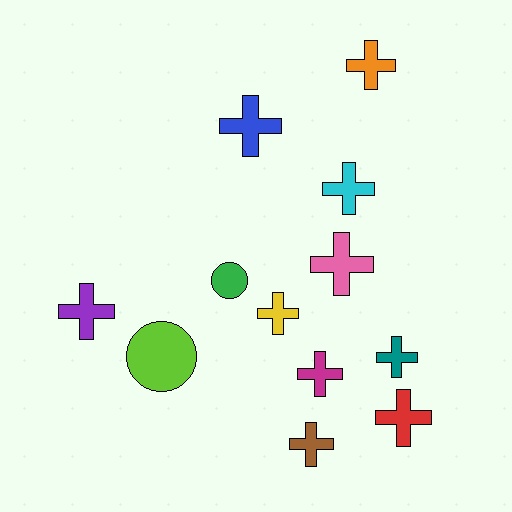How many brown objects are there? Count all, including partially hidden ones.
There is 1 brown object.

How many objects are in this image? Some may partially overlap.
There are 12 objects.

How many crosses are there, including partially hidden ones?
There are 10 crosses.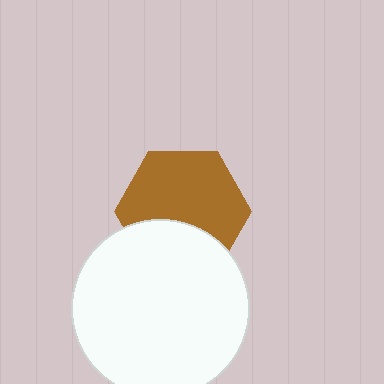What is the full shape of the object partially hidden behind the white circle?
The partially hidden object is a brown hexagon.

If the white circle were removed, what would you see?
You would see the complete brown hexagon.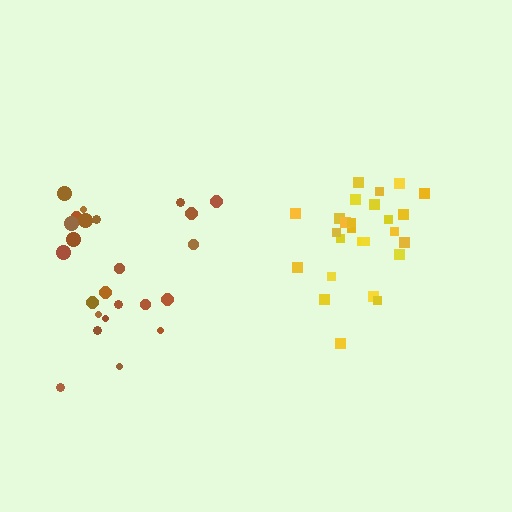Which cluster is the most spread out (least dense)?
Brown.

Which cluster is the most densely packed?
Yellow.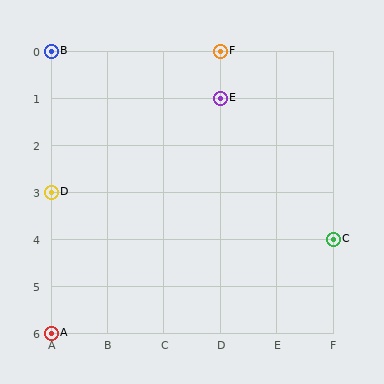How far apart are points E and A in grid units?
Points E and A are 3 columns and 5 rows apart (about 5.8 grid units diagonally).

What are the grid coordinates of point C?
Point C is at grid coordinates (F, 4).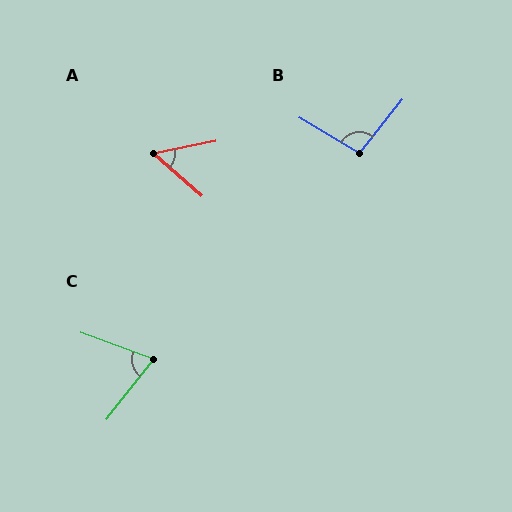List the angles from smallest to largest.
A (53°), C (71°), B (98°).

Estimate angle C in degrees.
Approximately 71 degrees.